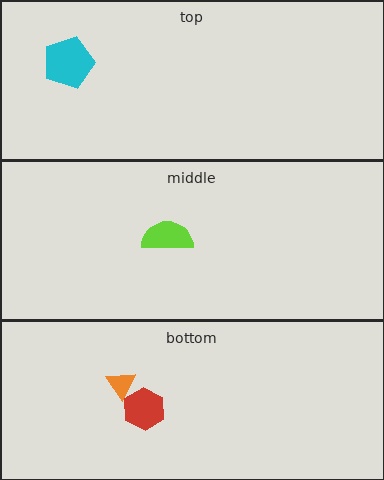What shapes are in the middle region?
The lime semicircle.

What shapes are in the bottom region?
The red hexagon, the orange triangle.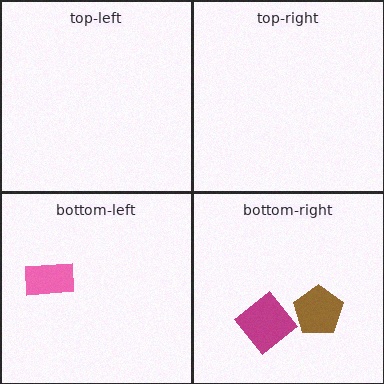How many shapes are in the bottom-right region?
2.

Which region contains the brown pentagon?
The bottom-right region.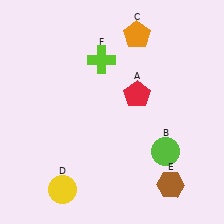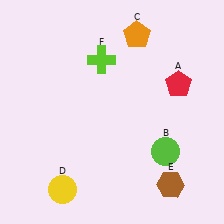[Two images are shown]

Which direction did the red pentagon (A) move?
The red pentagon (A) moved right.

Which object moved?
The red pentagon (A) moved right.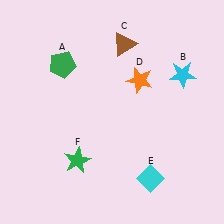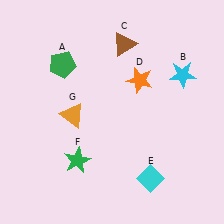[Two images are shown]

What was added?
An orange triangle (G) was added in Image 2.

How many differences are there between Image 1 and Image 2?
There is 1 difference between the two images.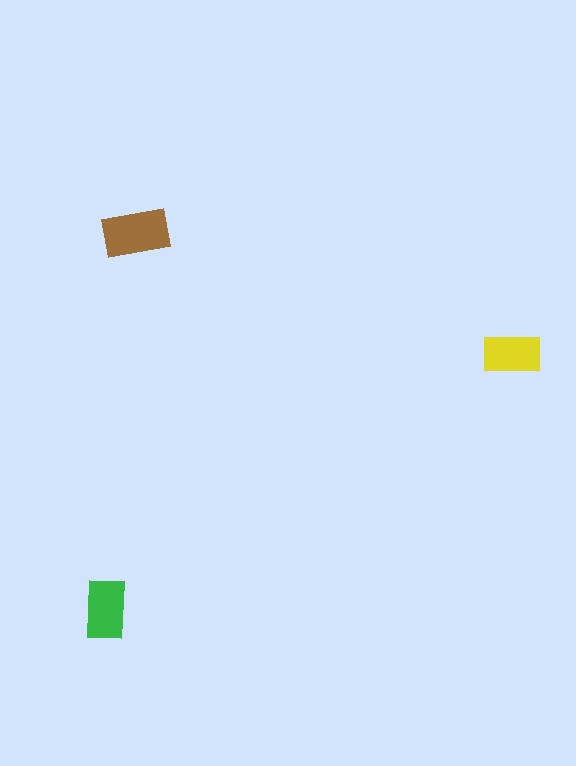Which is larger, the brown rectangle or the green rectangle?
The brown one.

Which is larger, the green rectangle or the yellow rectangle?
The green one.